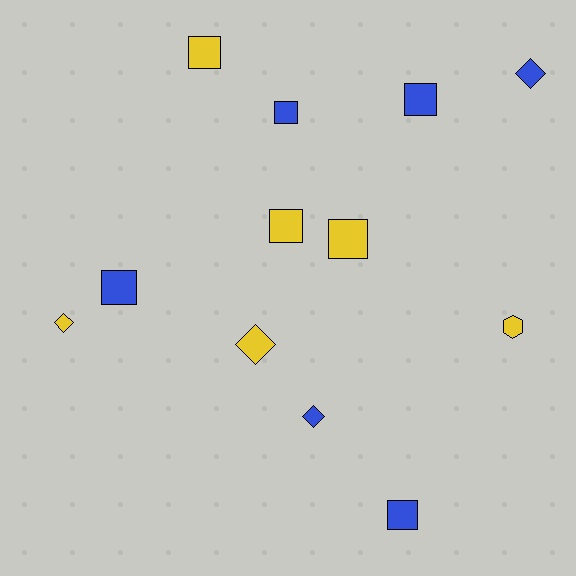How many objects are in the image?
There are 12 objects.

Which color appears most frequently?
Blue, with 6 objects.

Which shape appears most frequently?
Square, with 7 objects.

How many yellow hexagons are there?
There is 1 yellow hexagon.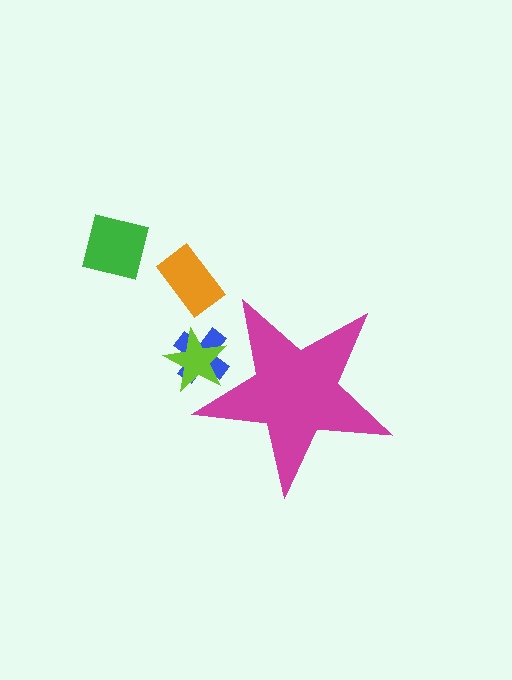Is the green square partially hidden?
No, the green square is fully visible.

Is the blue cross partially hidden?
Yes, the blue cross is partially hidden behind the magenta star.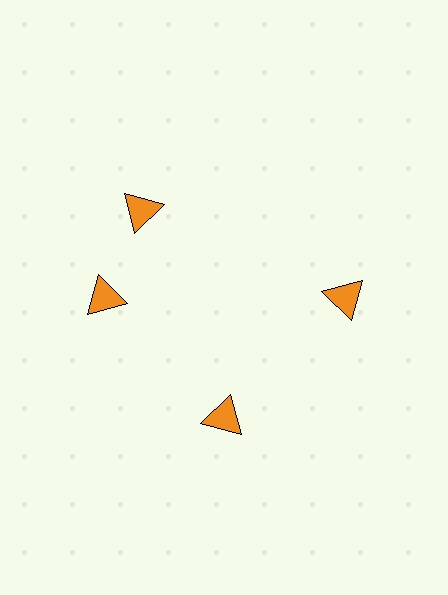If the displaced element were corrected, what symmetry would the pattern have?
It would have 4-fold rotational symmetry — the pattern would map onto itself every 90 degrees.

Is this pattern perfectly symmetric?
No. The 4 orange triangles are arranged in a ring, but one element near the 12 o'clock position is rotated out of alignment along the ring, breaking the 4-fold rotational symmetry.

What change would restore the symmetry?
The symmetry would be restored by rotating it back into even spacing with its neighbors so that all 4 triangles sit at equal angles and equal distance from the center.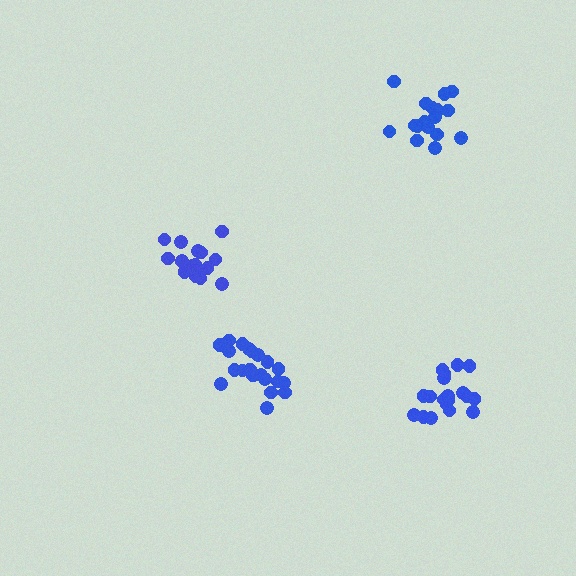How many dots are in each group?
Group 1: 17 dots, Group 2: 18 dots, Group 3: 19 dots, Group 4: 21 dots (75 total).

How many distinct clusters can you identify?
There are 4 distinct clusters.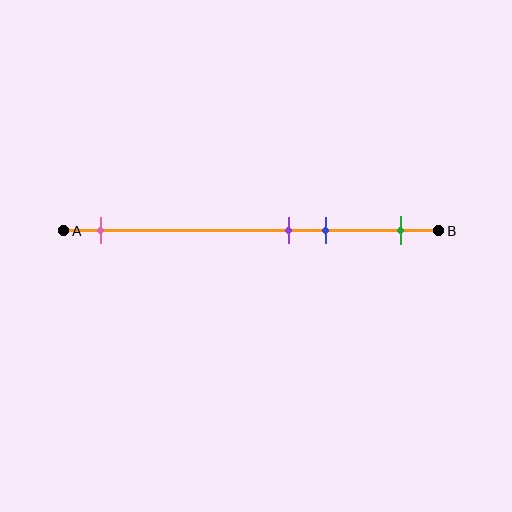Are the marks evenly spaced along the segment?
No, the marks are not evenly spaced.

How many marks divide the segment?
There are 4 marks dividing the segment.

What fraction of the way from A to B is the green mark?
The green mark is approximately 90% (0.9) of the way from A to B.